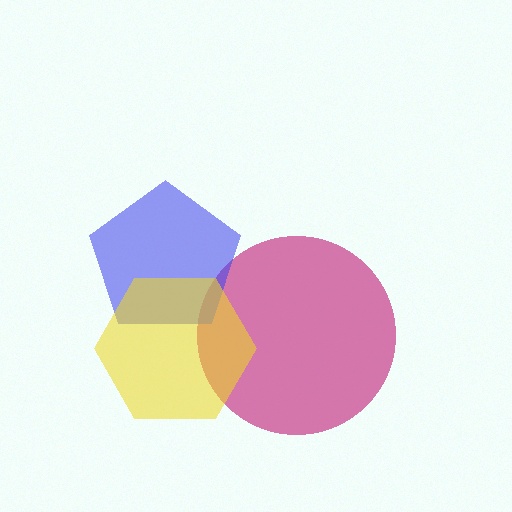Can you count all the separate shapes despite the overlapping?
Yes, there are 3 separate shapes.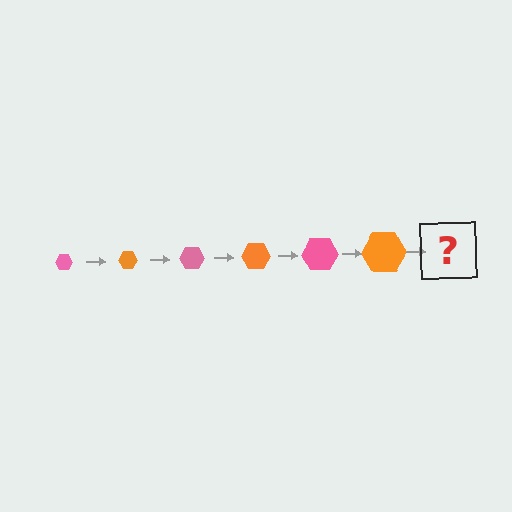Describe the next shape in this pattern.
It should be a pink hexagon, larger than the previous one.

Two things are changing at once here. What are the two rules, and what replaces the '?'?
The two rules are that the hexagon grows larger each step and the color cycles through pink and orange. The '?' should be a pink hexagon, larger than the previous one.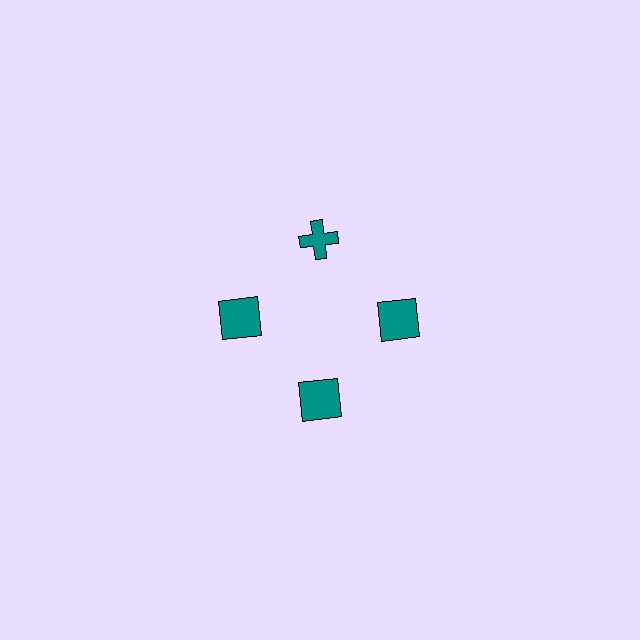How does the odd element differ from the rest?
It has a different shape: cross instead of square.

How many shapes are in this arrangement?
There are 4 shapes arranged in a ring pattern.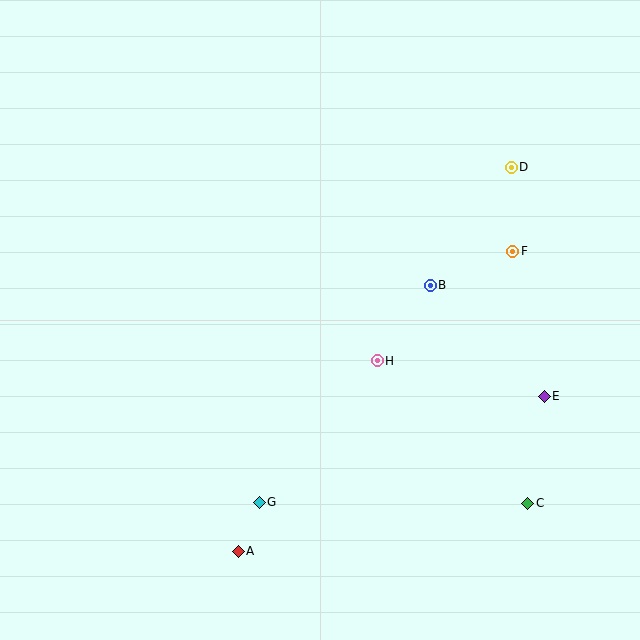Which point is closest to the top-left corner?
Point B is closest to the top-left corner.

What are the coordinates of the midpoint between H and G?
The midpoint between H and G is at (318, 431).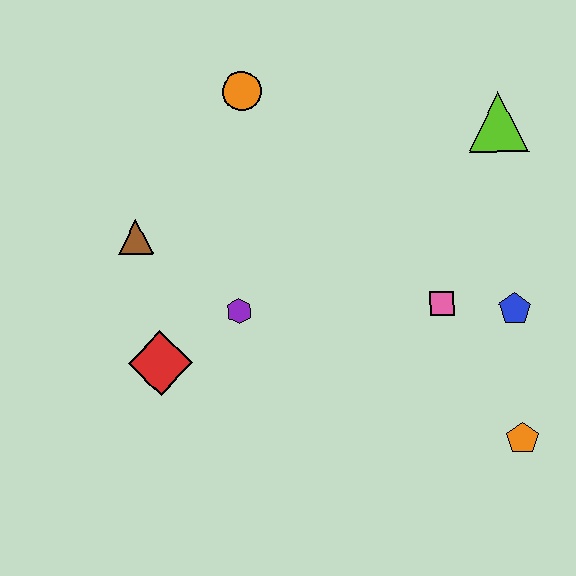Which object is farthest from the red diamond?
The lime triangle is farthest from the red diamond.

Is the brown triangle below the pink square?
No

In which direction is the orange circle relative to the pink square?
The orange circle is above the pink square.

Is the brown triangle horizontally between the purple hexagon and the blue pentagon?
No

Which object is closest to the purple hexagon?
The red diamond is closest to the purple hexagon.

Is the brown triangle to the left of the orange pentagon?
Yes